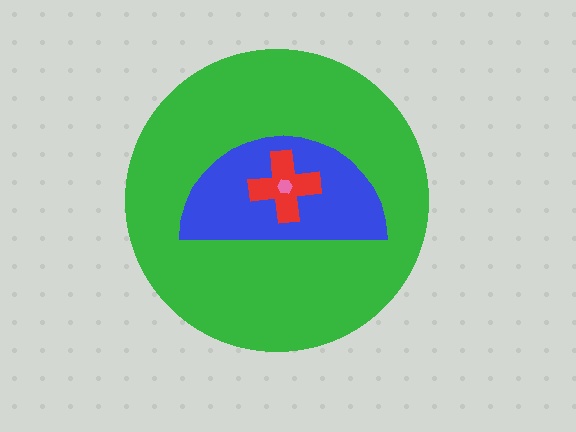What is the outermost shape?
The green circle.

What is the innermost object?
The pink hexagon.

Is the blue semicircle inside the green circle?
Yes.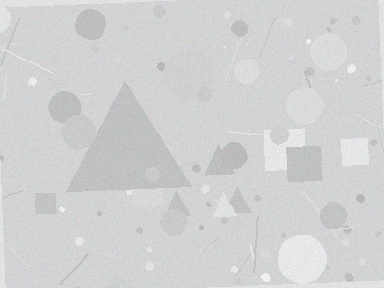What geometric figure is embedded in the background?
A triangle is embedded in the background.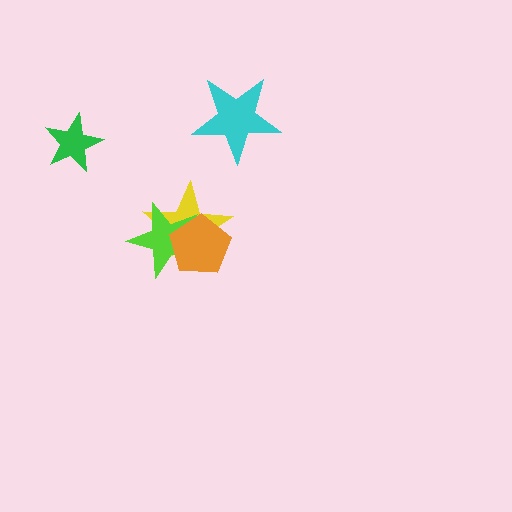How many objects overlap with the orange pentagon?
2 objects overlap with the orange pentagon.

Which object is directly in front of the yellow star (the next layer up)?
The lime star is directly in front of the yellow star.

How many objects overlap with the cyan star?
0 objects overlap with the cyan star.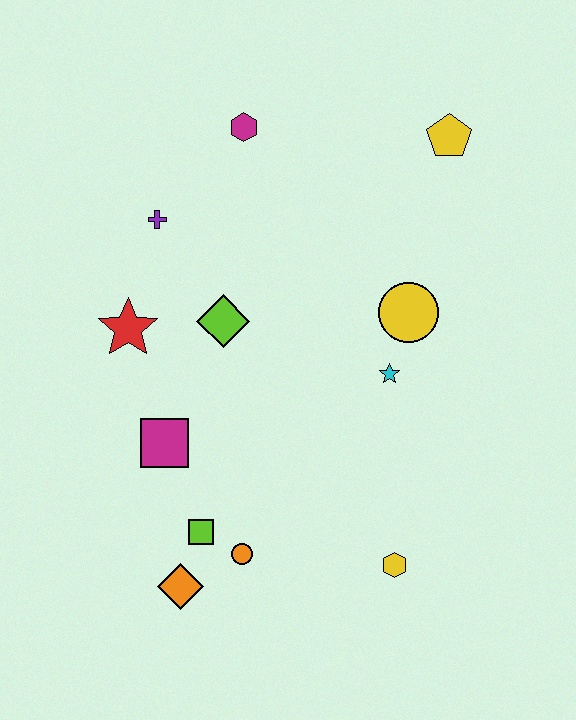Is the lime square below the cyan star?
Yes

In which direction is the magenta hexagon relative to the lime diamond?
The magenta hexagon is above the lime diamond.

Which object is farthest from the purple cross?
The yellow hexagon is farthest from the purple cross.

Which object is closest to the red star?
The lime diamond is closest to the red star.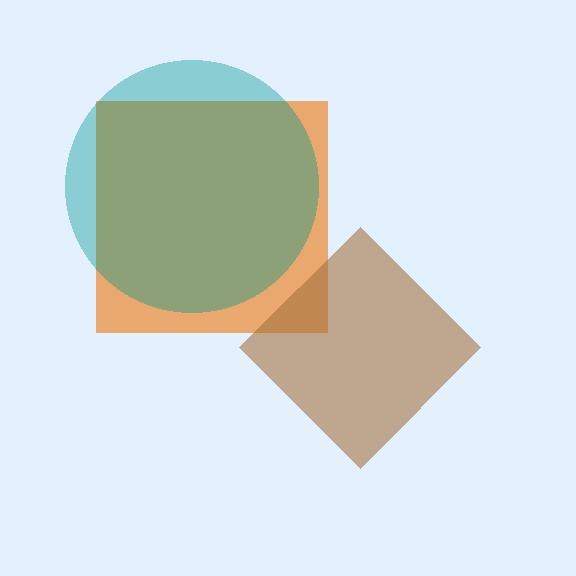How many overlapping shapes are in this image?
There are 3 overlapping shapes in the image.